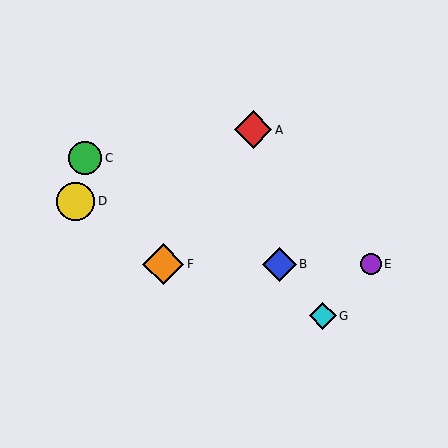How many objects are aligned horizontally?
3 objects (B, E, F) are aligned horizontally.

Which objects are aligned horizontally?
Objects B, E, F are aligned horizontally.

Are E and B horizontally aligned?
Yes, both are at y≈264.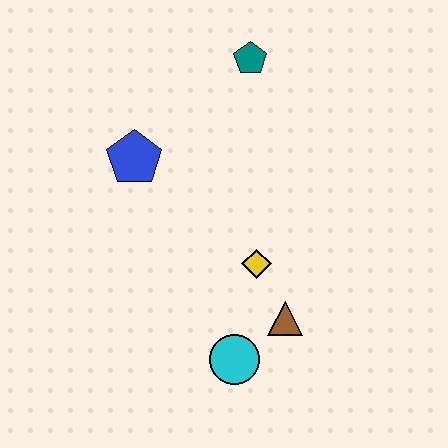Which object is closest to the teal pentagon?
The blue pentagon is closest to the teal pentagon.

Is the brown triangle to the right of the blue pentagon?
Yes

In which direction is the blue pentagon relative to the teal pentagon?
The blue pentagon is to the left of the teal pentagon.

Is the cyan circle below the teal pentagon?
Yes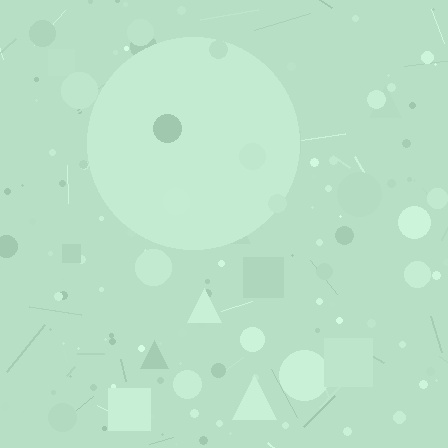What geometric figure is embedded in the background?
A circle is embedded in the background.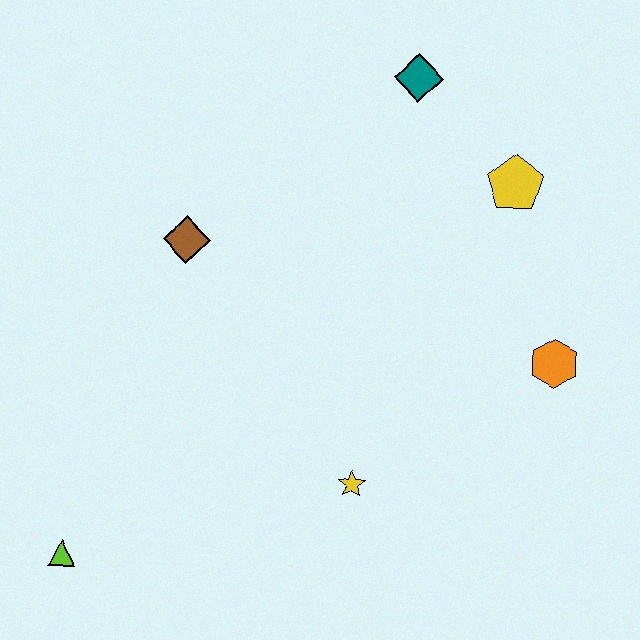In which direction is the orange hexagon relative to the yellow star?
The orange hexagon is to the right of the yellow star.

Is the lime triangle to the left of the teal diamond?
Yes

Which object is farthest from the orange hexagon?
The lime triangle is farthest from the orange hexagon.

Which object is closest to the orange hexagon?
The yellow pentagon is closest to the orange hexagon.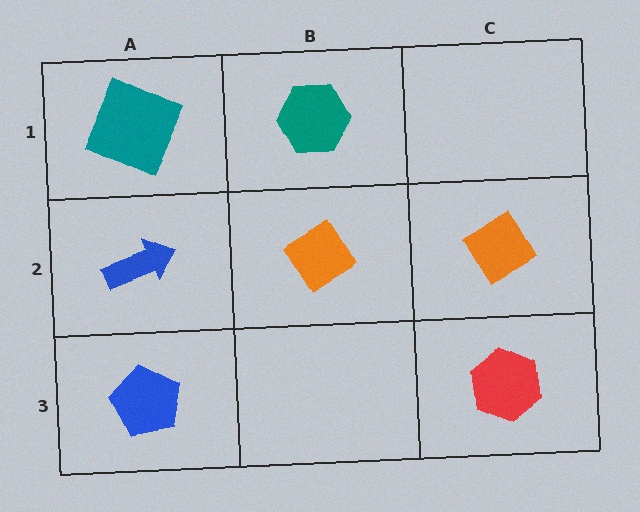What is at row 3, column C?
A red hexagon.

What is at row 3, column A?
A blue pentagon.